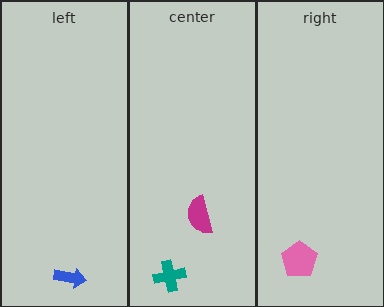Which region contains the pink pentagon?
The right region.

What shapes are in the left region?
The blue arrow.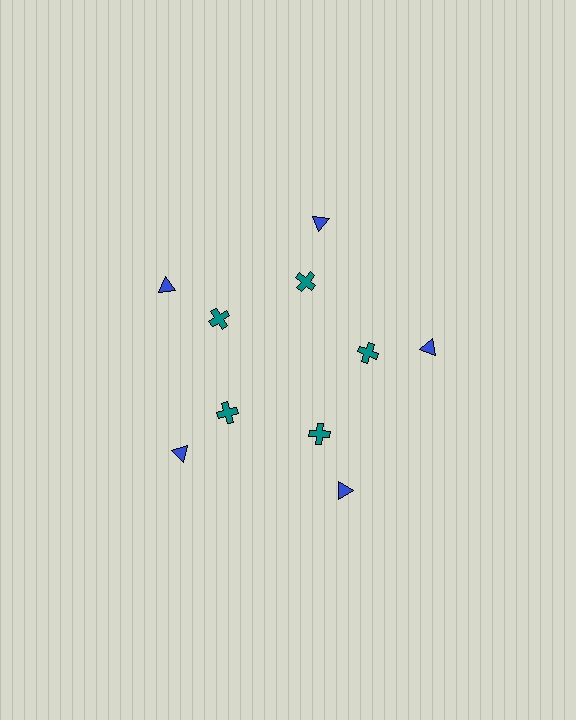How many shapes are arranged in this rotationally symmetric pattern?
There are 10 shapes, arranged in 5 groups of 2.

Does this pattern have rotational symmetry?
Yes, this pattern has 5-fold rotational symmetry. It looks the same after rotating 72 degrees around the center.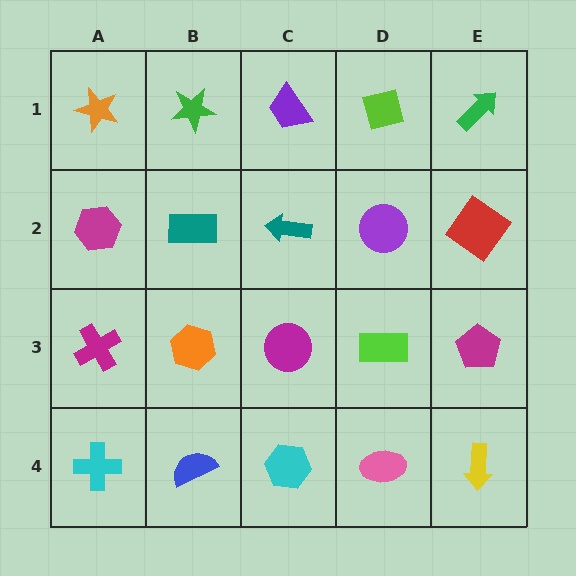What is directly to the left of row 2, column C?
A teal rectangle.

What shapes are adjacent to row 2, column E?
A green arrow (row 1, column E), a magenta pentagon (row 3, column E), a purple circle (row 2, column D).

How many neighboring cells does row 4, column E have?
2.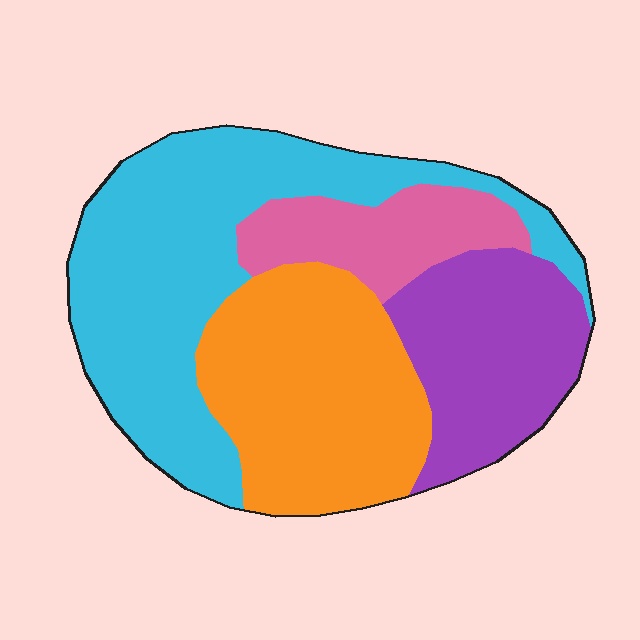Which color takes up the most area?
Cyan, at roughly 40%.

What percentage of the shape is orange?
Orange covers roughly 30% of the shape.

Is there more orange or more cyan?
Cyan.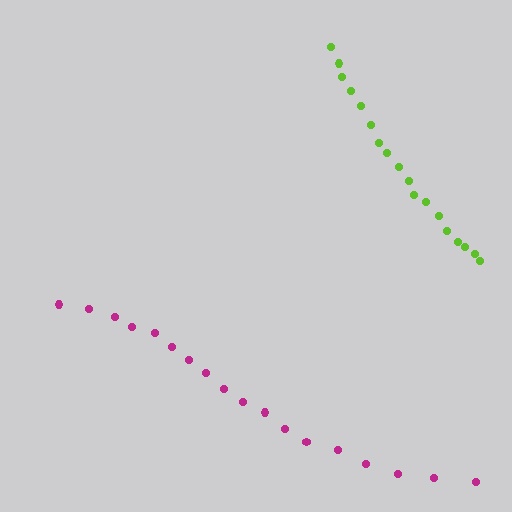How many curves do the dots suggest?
There are 2 distinct paths.